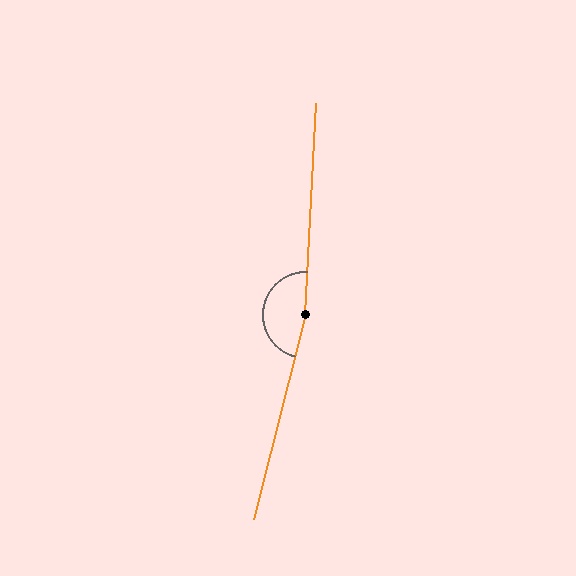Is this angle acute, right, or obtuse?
It is obtuse.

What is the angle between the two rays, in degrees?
Approximately 169 degrees.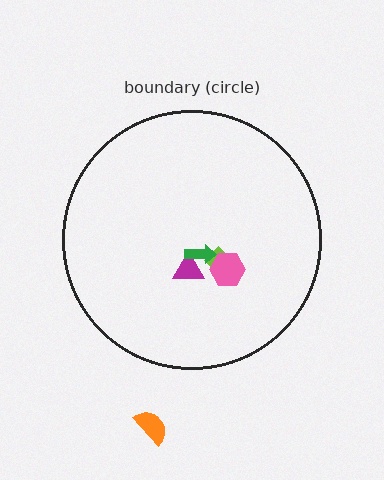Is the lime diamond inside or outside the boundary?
Inside.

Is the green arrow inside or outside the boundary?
Inside.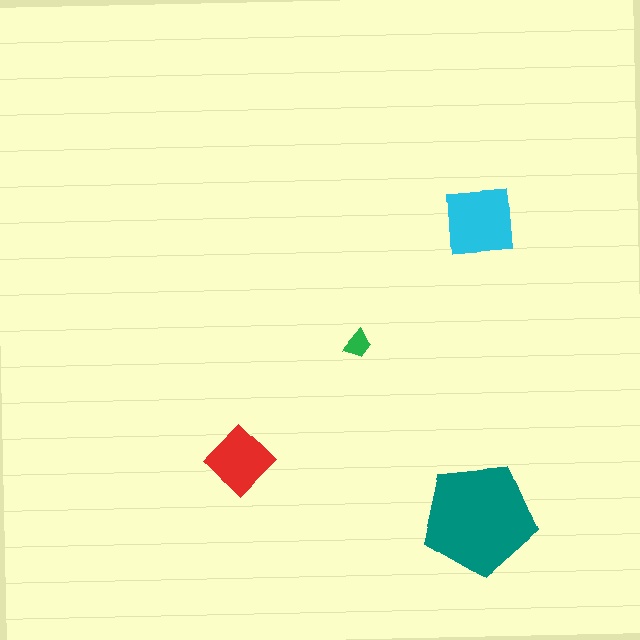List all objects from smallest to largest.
The green trapezoid, the red diamond, the cyan square, the teal pentagon.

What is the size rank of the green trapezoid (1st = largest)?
4th.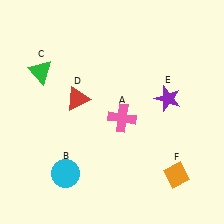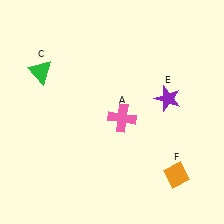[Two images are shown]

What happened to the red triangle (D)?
The red triangle (D) was removed in Image 2. It was in the top-left area of Image 1.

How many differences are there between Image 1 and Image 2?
There are 2 differences between the two images.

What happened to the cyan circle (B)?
The cyan circle (B) was removed in Image 2. It was in the bottom-left area of Image 1.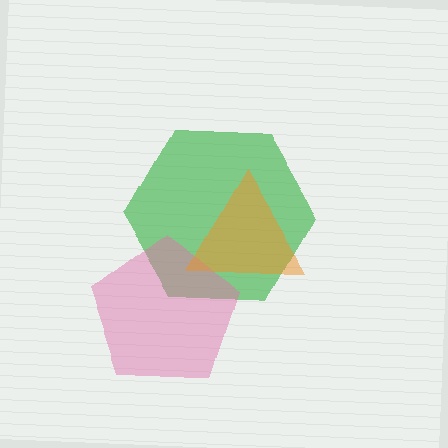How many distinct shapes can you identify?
There are 3 distinct shapes: a green hexagon, a pink pentagon, an orange triangle.